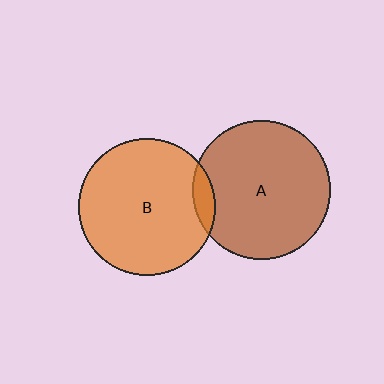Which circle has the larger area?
Circle A (brown).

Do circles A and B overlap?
Yes.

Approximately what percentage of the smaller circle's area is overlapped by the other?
Approximately 10%.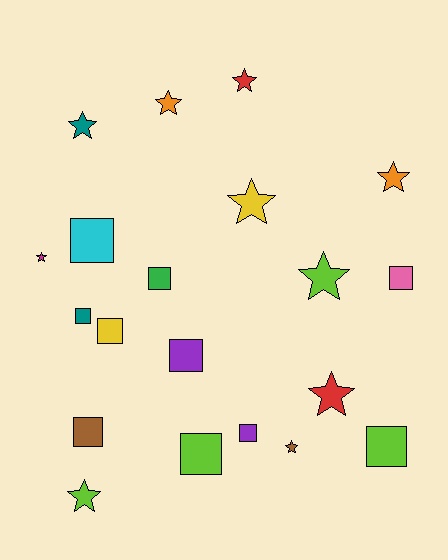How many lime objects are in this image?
There are 4 lime objects.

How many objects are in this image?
There are 20 objects.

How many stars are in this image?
There are 10 stars.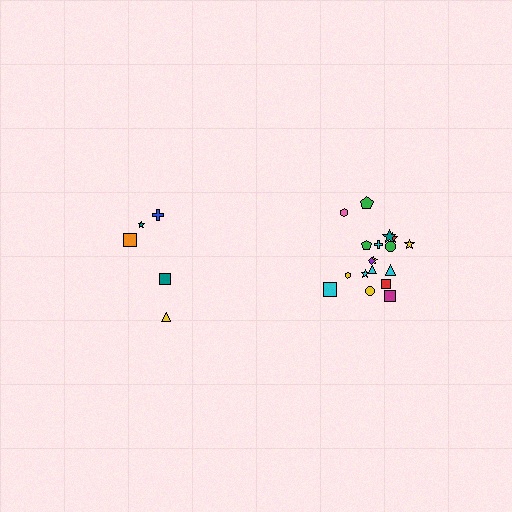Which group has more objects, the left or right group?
The right group.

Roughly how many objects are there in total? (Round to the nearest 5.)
Roughly 25 objects in total.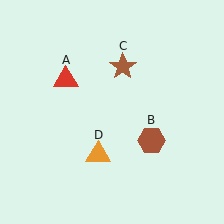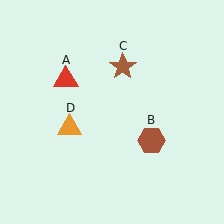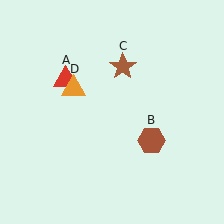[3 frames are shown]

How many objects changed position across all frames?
1 object changed position: orange triangle (object D).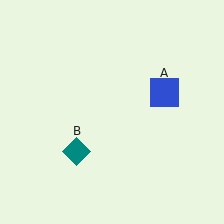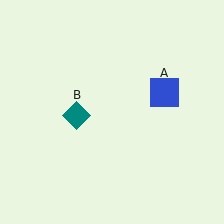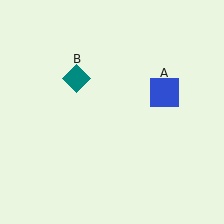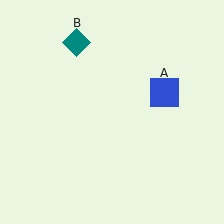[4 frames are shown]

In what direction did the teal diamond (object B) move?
The teal diamond (object B) moved up.